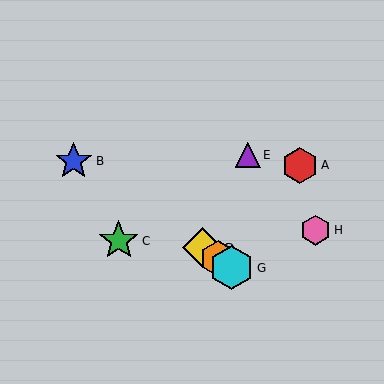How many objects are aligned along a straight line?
4 objects (B, D, F, G) are aligned along a straight line.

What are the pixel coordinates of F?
Object F is at (218, 258).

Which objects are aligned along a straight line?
Objects B, D, F, G are aligned along a straight line.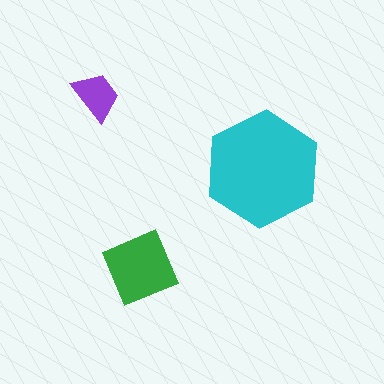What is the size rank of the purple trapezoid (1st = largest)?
3rd.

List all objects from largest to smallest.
The cyan hexagon, the green diamond, the purple trapezoid.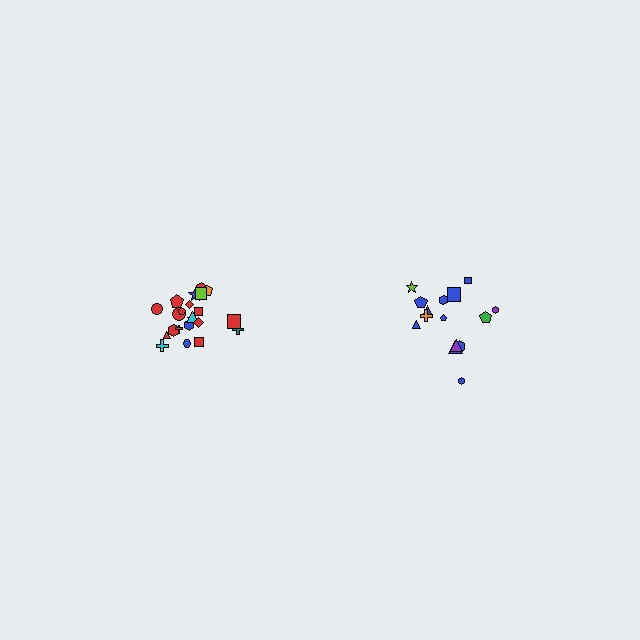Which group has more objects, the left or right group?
The left group.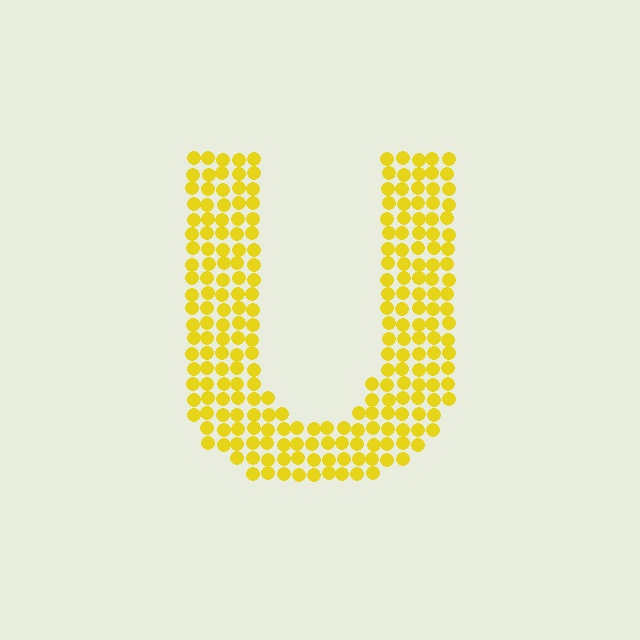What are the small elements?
The small elements are circles.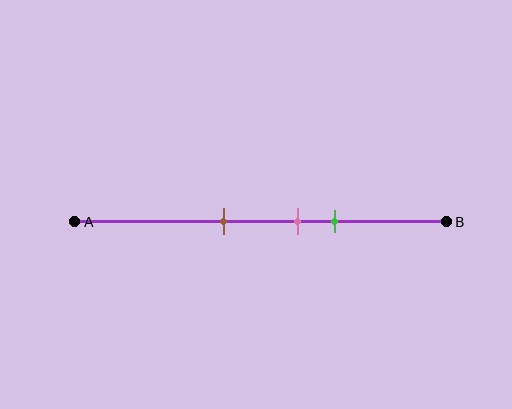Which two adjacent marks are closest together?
The pink and green marks are the closest adjacent pair.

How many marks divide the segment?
There are 3 marks dividing the segment.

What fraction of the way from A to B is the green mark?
The green mark is approximately 70% (0.7) of the way from A to B.